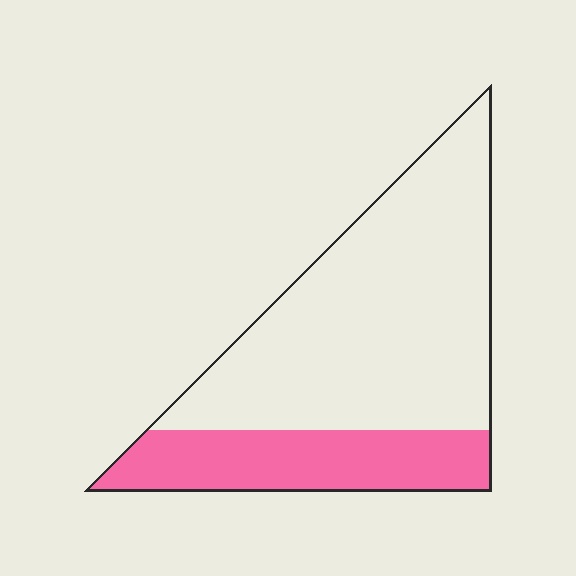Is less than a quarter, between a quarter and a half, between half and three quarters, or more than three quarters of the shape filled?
Between a quarter and a half.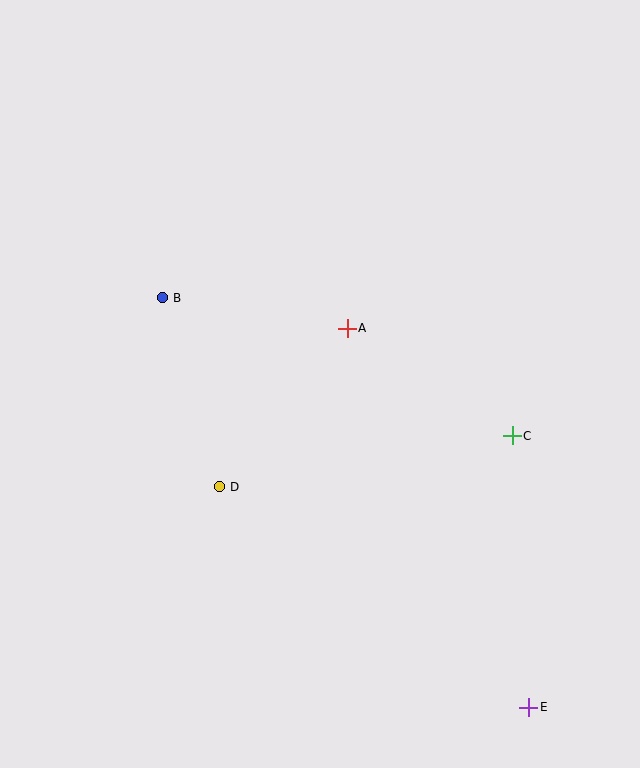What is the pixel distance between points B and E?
The distance between B and E is 549 pixels.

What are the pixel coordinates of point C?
Point C is at (512, 436).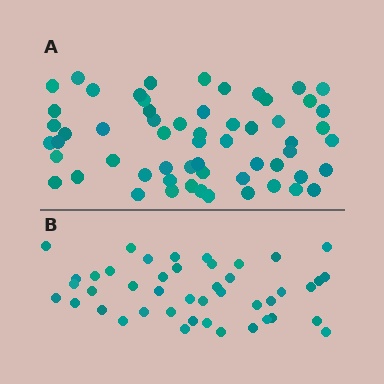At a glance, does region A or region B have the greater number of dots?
Region A (the top region) has more dots.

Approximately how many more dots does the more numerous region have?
Region A has approximately 15 more dots than region B.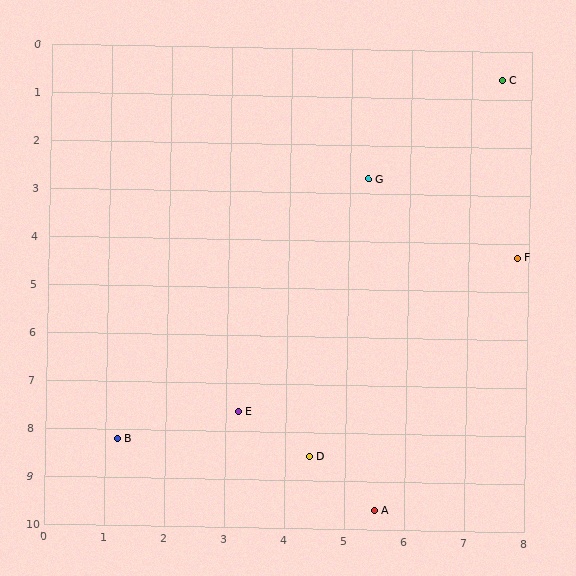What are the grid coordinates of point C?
Point C is at approximately (7.5, 0.6).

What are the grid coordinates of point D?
Point D is at approximately (4.4, 8.5).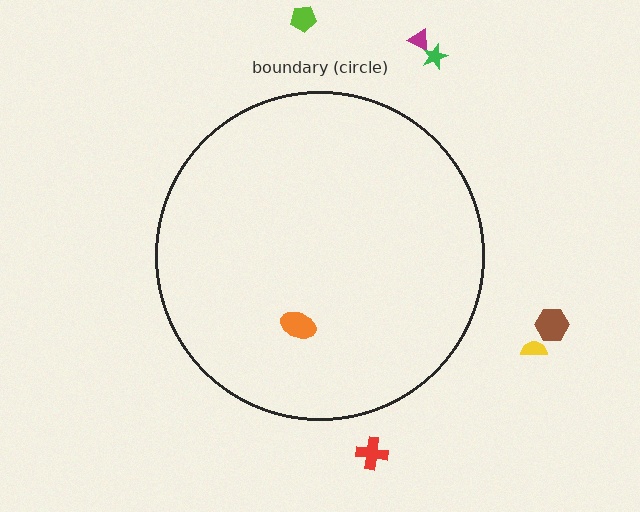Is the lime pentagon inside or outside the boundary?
Outside.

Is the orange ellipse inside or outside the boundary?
Inside.